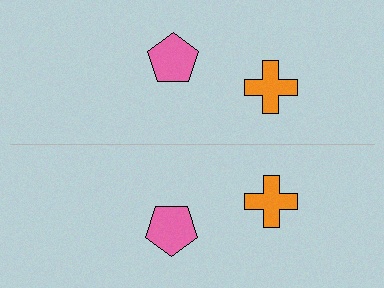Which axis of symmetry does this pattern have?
The pattern has a horizontal axis of symmetry running through the center of the image.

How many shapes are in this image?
There are 4 shapes in this image.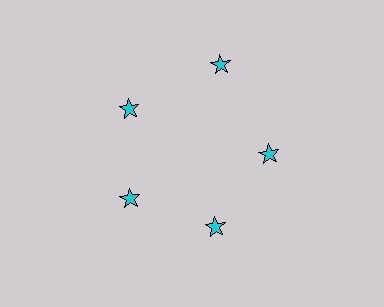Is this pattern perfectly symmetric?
No. The 5 cyan stars are arranged in a ring, but one element near the 1 o'clock position is pushed outward from the center, breaking the 5-fold rotational symmetry.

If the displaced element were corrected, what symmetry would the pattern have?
It would have 5-fold rotational symmetry — the pattern would map onto itself every 72 degrees.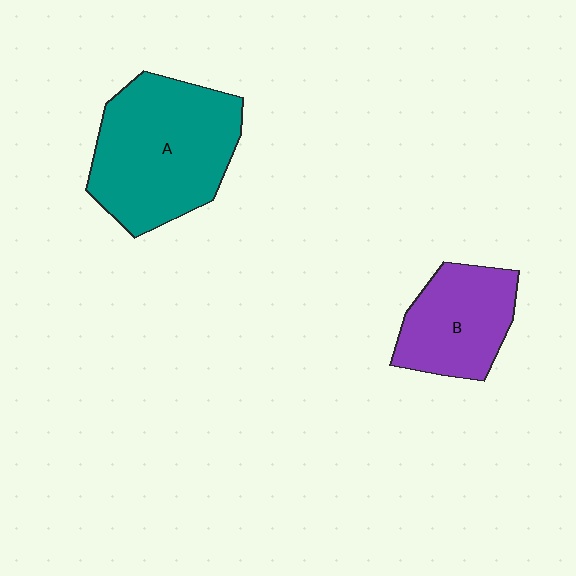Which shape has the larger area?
Shape A (teal).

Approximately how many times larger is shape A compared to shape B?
Approximately 1.7 times.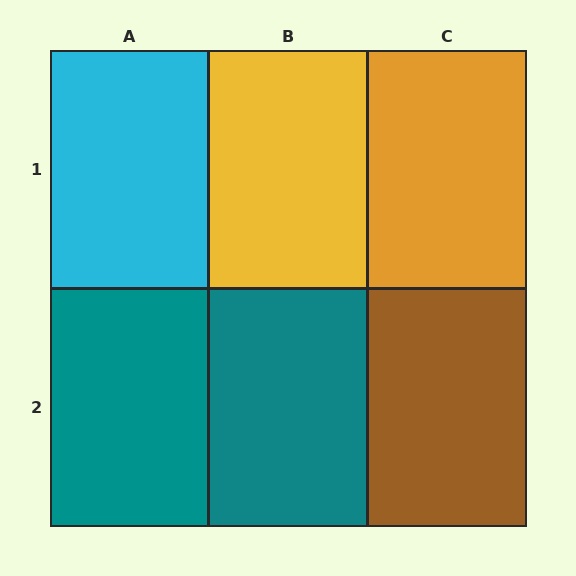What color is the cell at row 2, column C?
Brown.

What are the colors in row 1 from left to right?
Cyan, yellow, orange.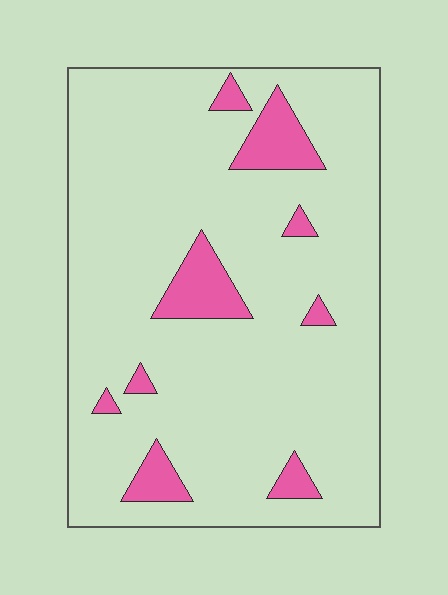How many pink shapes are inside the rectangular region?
9.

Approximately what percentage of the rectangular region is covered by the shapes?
Approximately 10%.